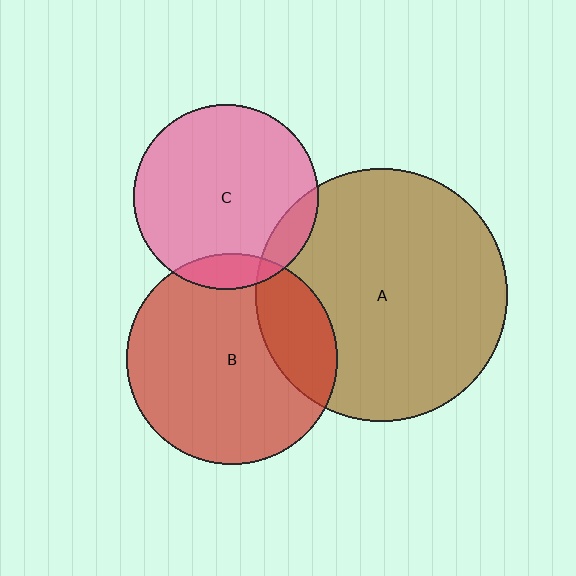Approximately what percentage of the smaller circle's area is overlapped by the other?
Approximately 10%.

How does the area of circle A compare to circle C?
Approximately 1.9 times.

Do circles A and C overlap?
Yes.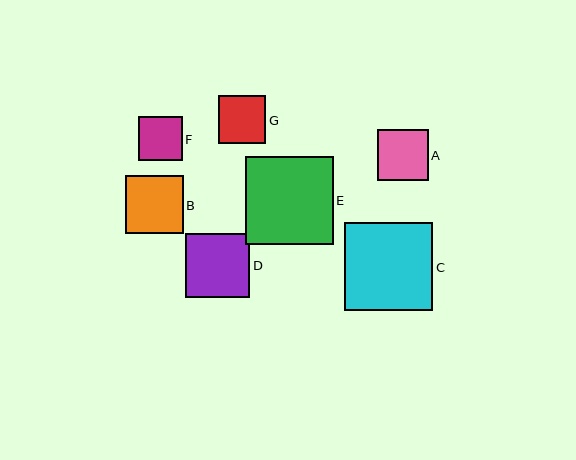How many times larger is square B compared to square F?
Square B is approximately 1.3 times the size of square F.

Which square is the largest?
Square E is the largest with a size of approximately 88 pixels.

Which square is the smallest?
Square F is the smallest with a size of approximately 44 pixels.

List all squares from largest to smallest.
From largest to smallest: E, C, D, B, A, G, F.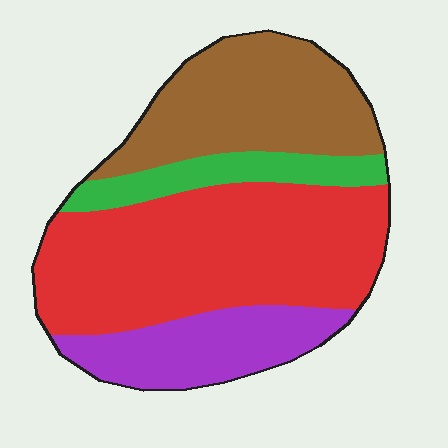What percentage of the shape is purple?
Purple covers 17% of the shape.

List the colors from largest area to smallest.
From largest to smallest: red, brown, purple, green.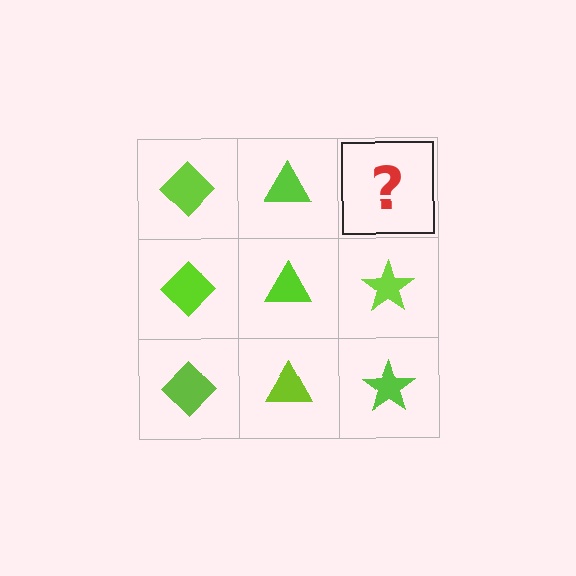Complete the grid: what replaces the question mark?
The question mark should be replaced with a lime star.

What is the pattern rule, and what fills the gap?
The rule is that each column has a consistent shape. The gap should be filled with a lime star.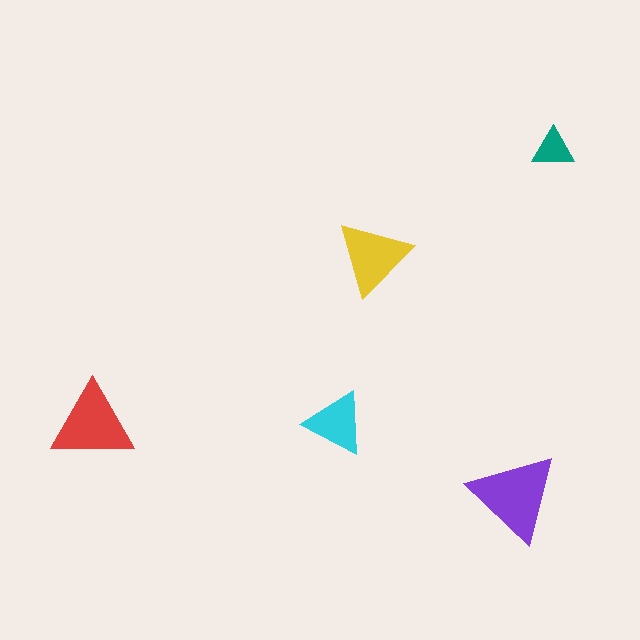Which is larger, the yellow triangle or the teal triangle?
The yellow one.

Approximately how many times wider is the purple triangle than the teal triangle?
About 2 times wider.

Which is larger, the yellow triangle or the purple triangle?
The purple one.